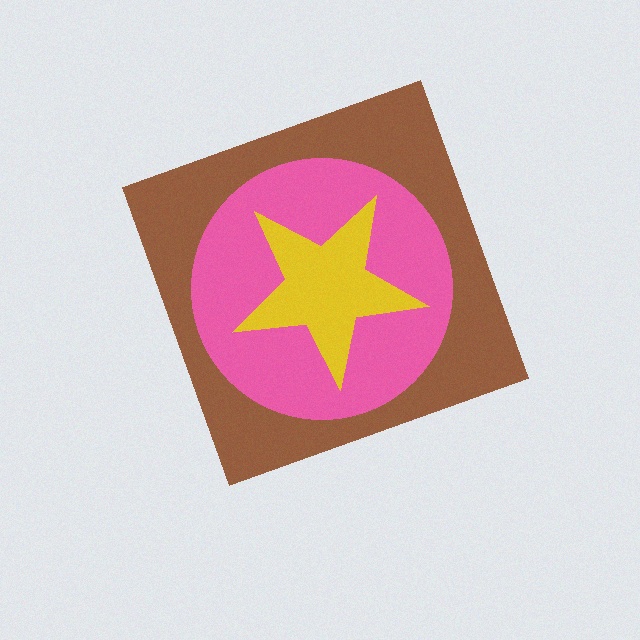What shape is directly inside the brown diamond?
The pink circle.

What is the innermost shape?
The yellow star.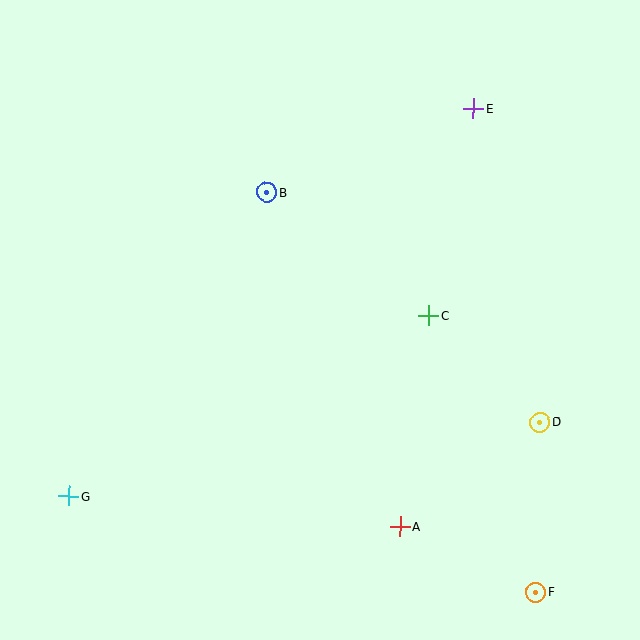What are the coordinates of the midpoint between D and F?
The midpoint between D and F is at (538, 507).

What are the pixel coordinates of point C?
Point C is at (429, 316).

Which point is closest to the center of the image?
Point C at (429, 316) is closest to the center.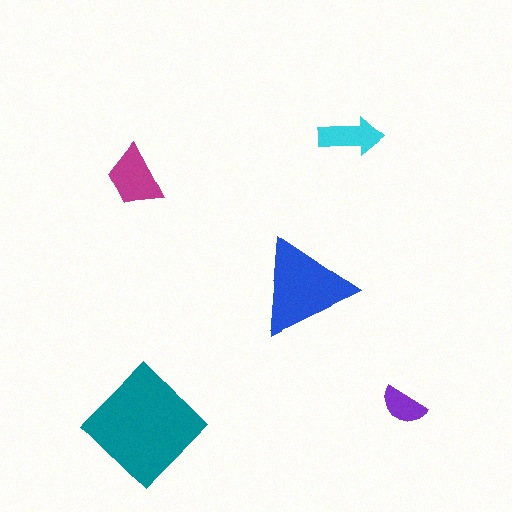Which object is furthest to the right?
The purple semicircle is rightmost.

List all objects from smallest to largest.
The purple semicircle, the cyan arrow, the magenta trapezoid, the blue triangle, the teal diamond.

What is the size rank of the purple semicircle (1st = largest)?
5th.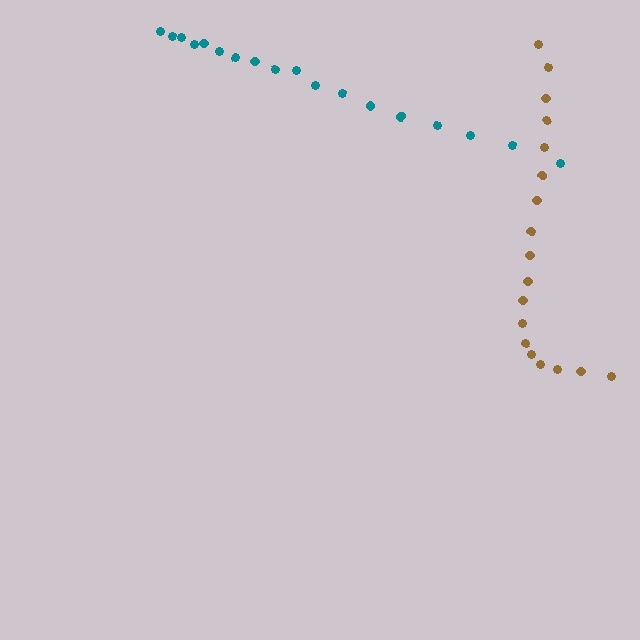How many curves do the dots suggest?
There are 2 distinct paths.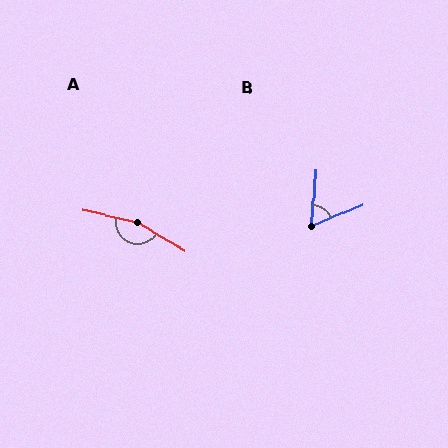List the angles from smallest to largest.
B (63°), A (162°).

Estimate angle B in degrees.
Approximately 63 degrees.